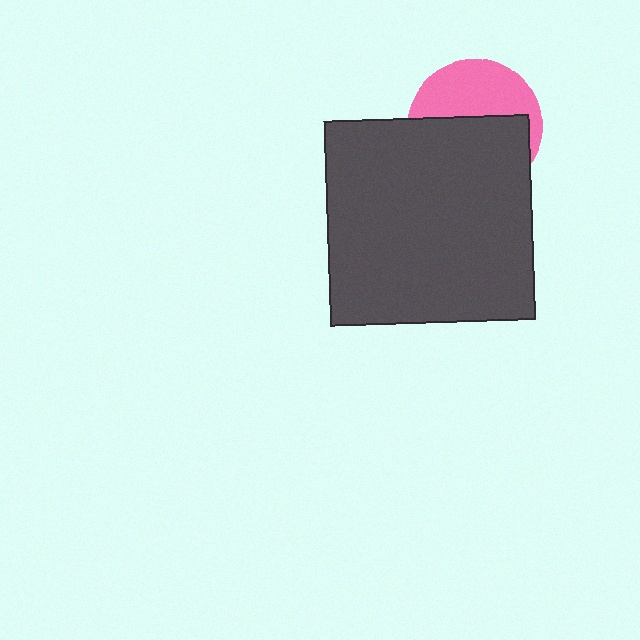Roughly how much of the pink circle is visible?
A small part of it is visible (roughly 44%).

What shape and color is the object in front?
The object in front is a dark gray square.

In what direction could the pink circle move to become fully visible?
The pink circle could move up. That would shift it out from behind the dark gray square entirely.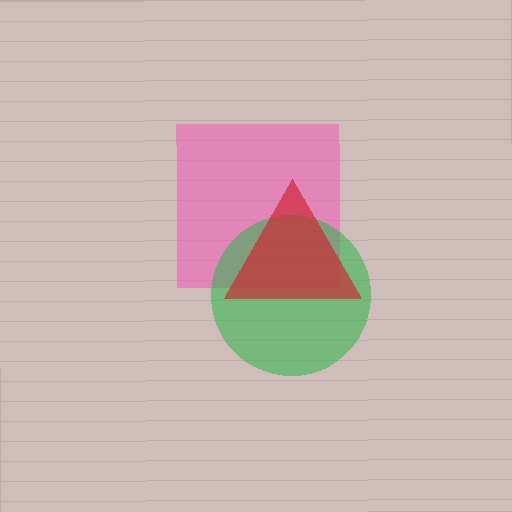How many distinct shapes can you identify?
There are 3 distinct shapes: a pink square, a green circle, a red triangle.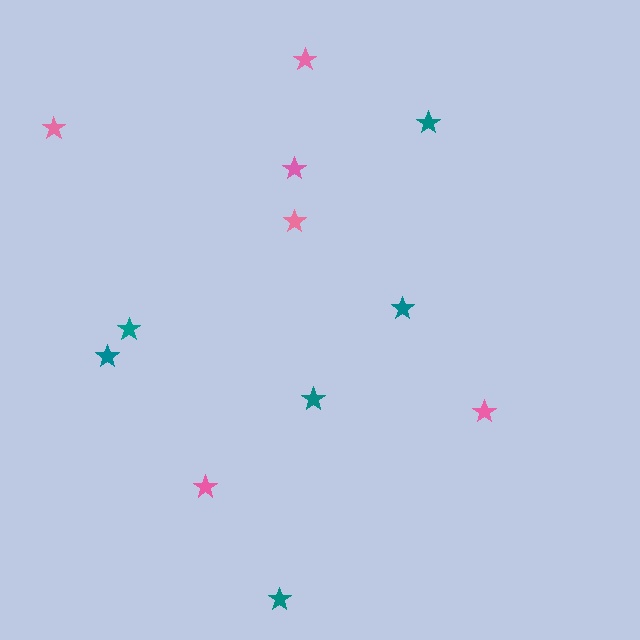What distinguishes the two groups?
There are 2 groups: one group of pink stars (6) and one group of teal stars (6).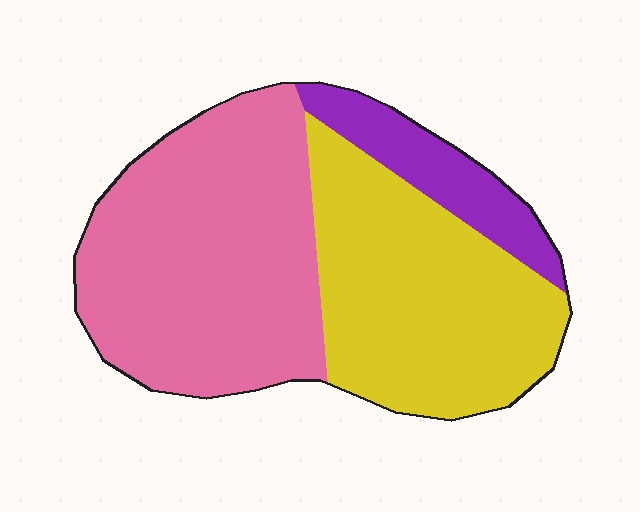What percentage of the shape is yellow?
Yellow covers 39% of the shape.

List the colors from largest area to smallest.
From largest to smallest: pink, yellow, purple.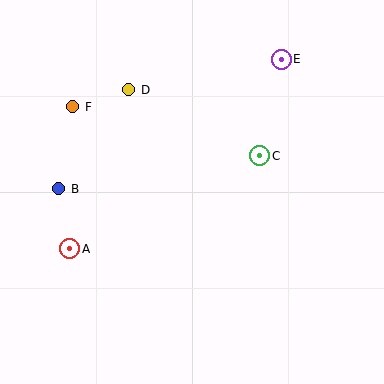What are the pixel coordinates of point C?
Point C is at (260, 156).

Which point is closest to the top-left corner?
Point F is closest to the top-left corner.